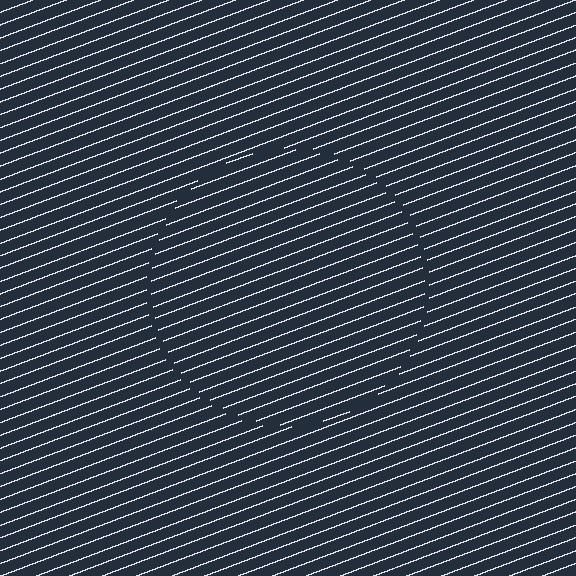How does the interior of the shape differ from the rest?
The interior of the shape contains the same grating, shifted by half a period — the contour is defined by the phase discontinuity where line-ends from the inner and outer gratings abut.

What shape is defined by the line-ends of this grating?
An illusory circle. The interior of the shape contains the same grating, shifted by half a period — the contour is defined by the phase discontinuity where line-ends from the inner and outer gratings abut.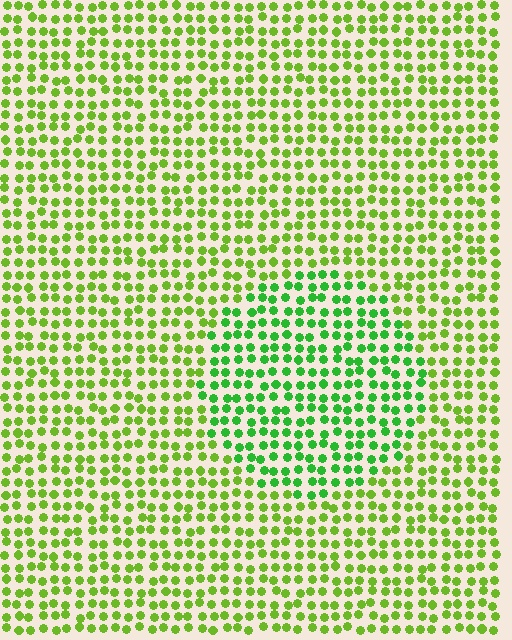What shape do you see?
I see a circle.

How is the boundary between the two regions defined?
The boundary is defined purely by a slight shift in hue (about 31 degrees). Spacing, size, and orientation are identical on both sides.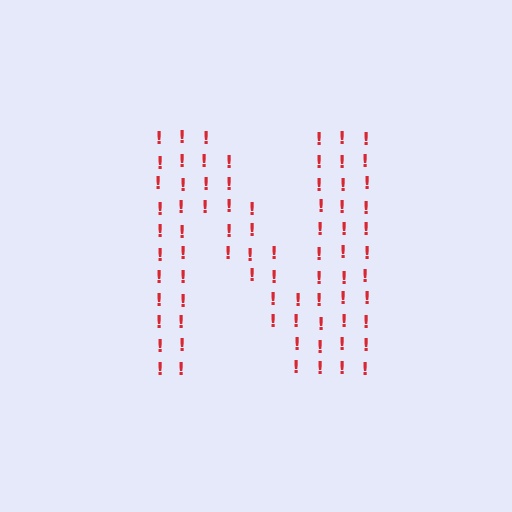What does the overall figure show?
The overall figure shows the letter N.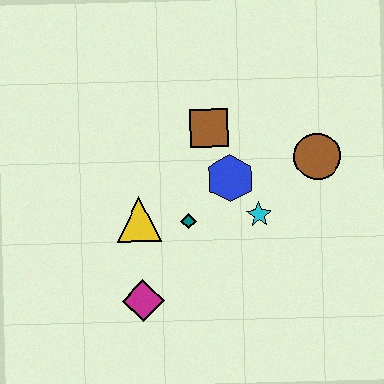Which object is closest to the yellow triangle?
The teal diamond is closest to the yellow triangle.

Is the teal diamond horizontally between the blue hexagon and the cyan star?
No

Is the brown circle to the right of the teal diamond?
Yes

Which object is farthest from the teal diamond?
The brown circle is farthest from the teal diamond.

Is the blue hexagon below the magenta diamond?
No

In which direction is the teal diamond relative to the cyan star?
The teal diamond is to the left of the cyan star.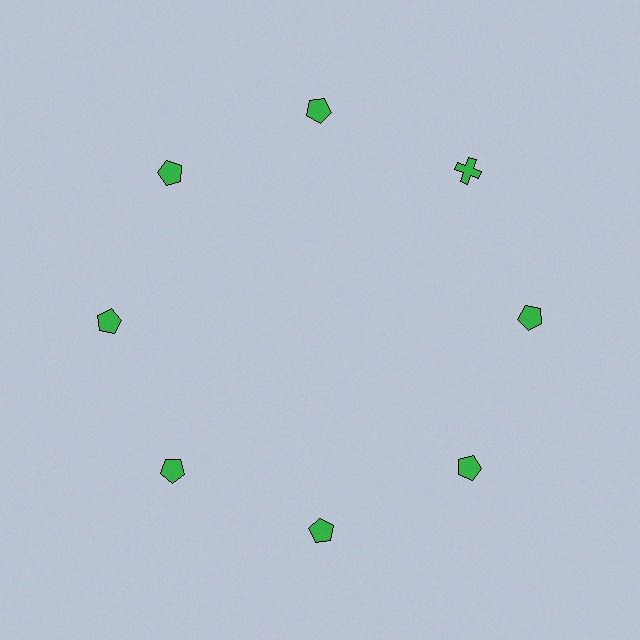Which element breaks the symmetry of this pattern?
The green cross at roughly the 2 o'clock position breaks the symmetry. All other shapes are green pentagons.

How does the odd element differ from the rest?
It has a different shape: cross instead of pentagon.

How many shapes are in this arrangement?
There are 8 shapes arranged in a ring pattern.